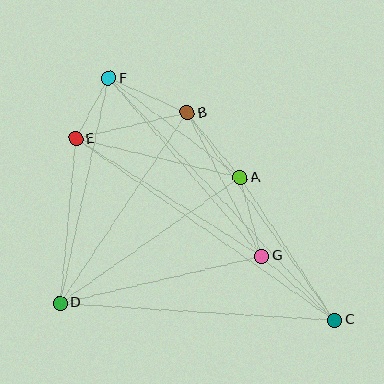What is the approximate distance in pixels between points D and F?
The distance between D and F is approximately 230 pixels.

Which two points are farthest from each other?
Points C and F are farthest from each other.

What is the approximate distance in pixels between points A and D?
The distance between A and D is approximately 220 pixels.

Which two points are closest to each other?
Points E and F are closest to each other.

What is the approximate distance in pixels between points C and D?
The distance between C and D is approximately 275 pixels.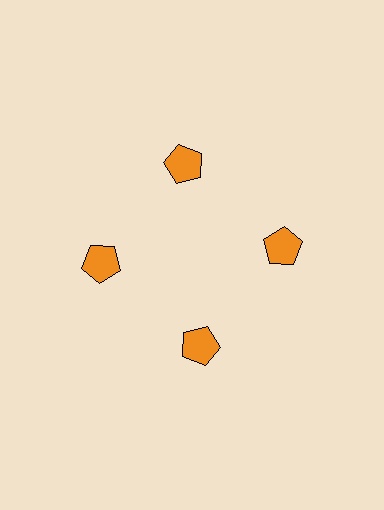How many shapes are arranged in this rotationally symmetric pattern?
There are 4 shapes, arranged in 4 groups of 1.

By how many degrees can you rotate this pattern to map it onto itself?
The pattern maps onto itself every 90 degrees of rotation.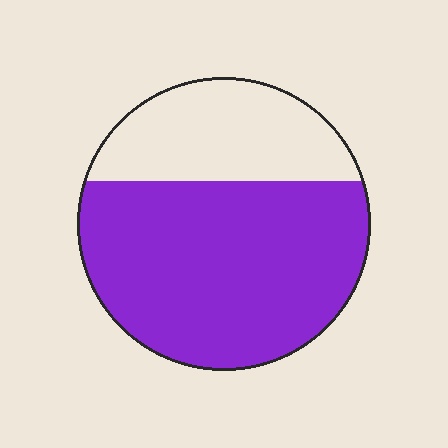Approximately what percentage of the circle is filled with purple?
Approximately 70%.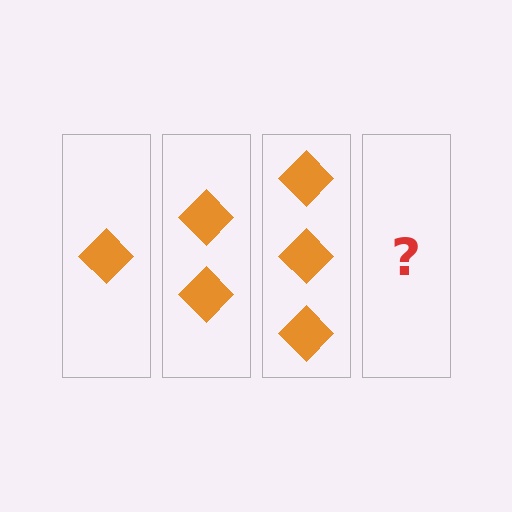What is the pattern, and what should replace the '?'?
The pattern is that each step adds one more diamond. The '?' should be 4 diamonds.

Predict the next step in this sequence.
The next step is 4 diamonds.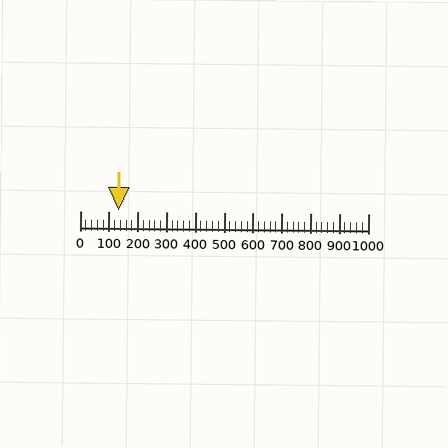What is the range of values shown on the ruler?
The ruler shows values from 0 to 1000.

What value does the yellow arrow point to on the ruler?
The yellow arrow points to approximately 133.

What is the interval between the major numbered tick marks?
The major tick marks are spaced 100 units apart.